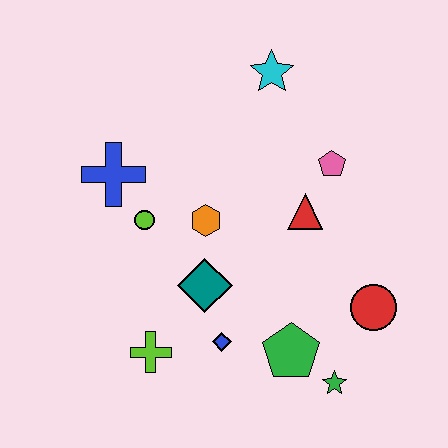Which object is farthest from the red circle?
The blue cross is farthest from the red circle.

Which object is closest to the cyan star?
The pink pentagon is closest to the cyan star.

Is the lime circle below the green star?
No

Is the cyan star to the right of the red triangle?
No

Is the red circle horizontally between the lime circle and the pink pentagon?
No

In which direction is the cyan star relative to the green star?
The cyan star is above the green star.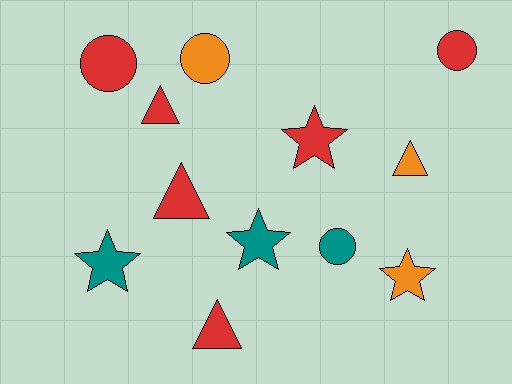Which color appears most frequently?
Red, with 6 objects.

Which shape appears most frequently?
Star, with 4 objects.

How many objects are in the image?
There are 12 objects.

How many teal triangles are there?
There are no teal triangles.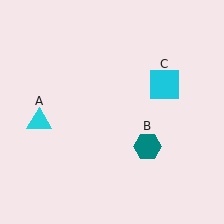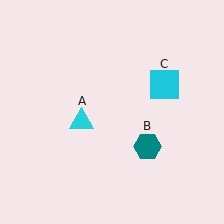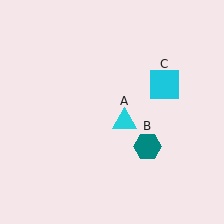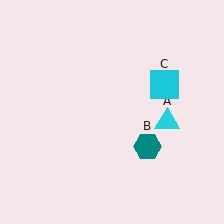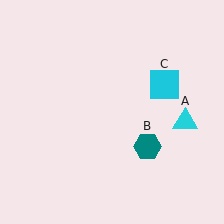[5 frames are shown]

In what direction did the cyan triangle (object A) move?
The cyan triangle (object A) moved right.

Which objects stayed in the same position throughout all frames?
Teal hexagon (object B) and cyan square (object C) remained stationary.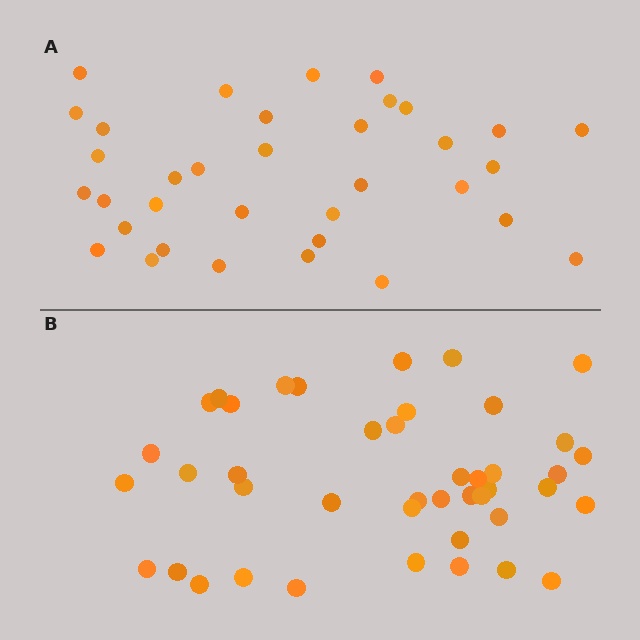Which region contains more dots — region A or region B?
Region B (the bottom region) has more dots.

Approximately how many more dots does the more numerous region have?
Region B has roughly 8 or so more dots than region A.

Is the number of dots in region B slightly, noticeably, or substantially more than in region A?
Region B has only slightly more — the two regions are fairly close. The ratio is roughly 1.2 to 1.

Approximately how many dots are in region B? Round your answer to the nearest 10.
About 40 dots. (The exact count is 43, which rounds to 40.)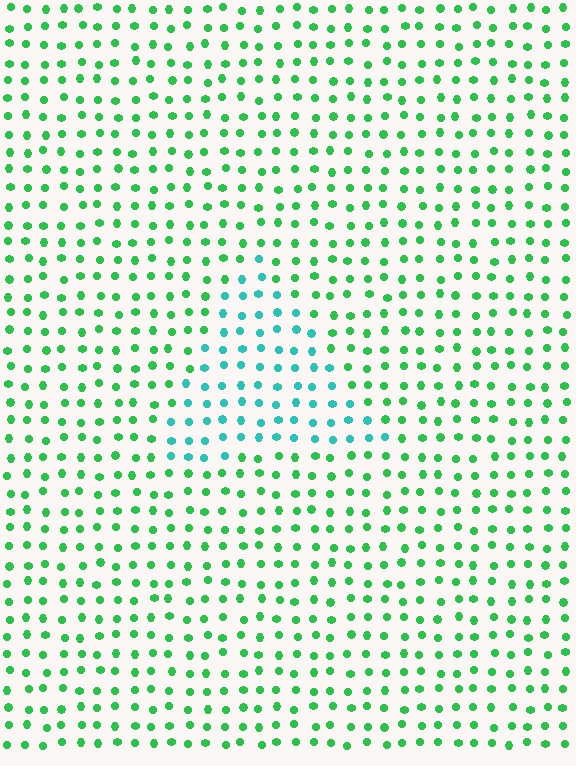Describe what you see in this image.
The image is filled with small green elements in a uniform arrangement. A triangle-shaped region is visible where the elements are tinted to a slightly different hue, forming a subtle color boundary.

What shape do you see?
I see a triangle.